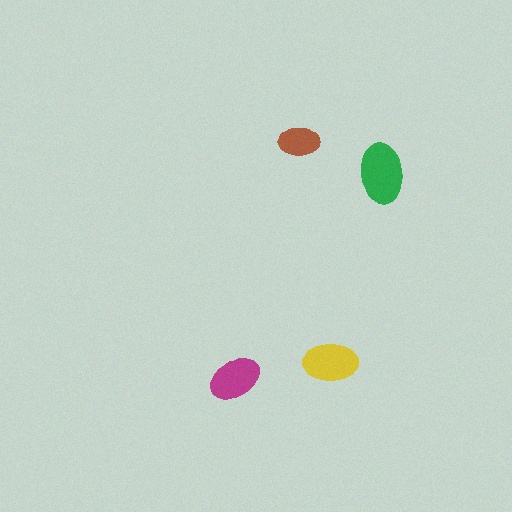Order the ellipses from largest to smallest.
the green one, the yellow one, the magenta one, the brown one.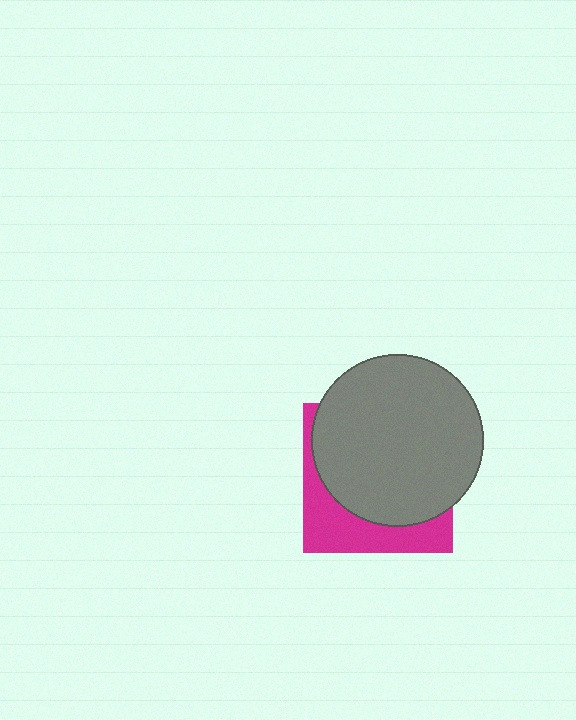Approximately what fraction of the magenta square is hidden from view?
Roughly 69% of the magenta square is hidden behind the gray circle.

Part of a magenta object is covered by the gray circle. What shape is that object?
It is a square.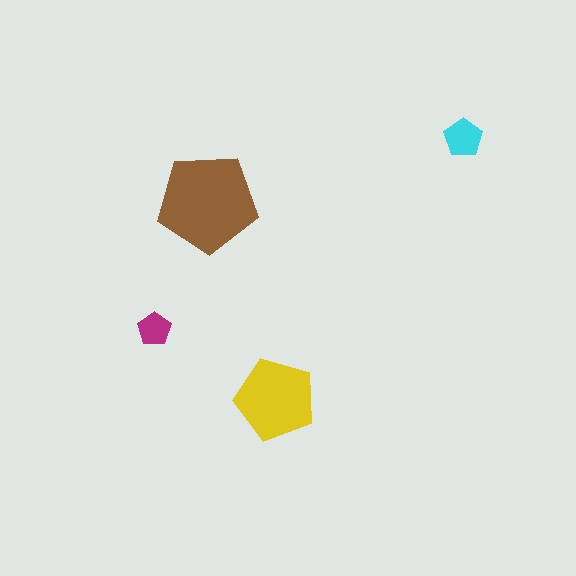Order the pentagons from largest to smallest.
the brown one, the yellow one, the cyan one, the magenta one.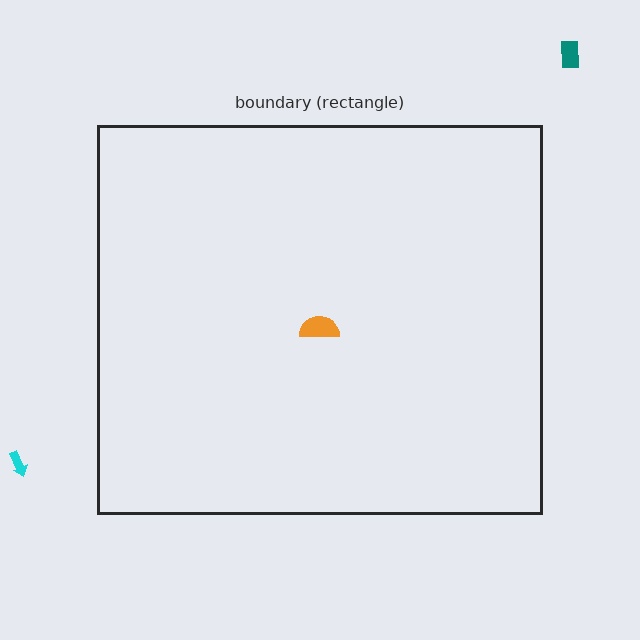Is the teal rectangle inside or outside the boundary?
Outside.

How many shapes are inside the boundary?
1 inside, 2 outside.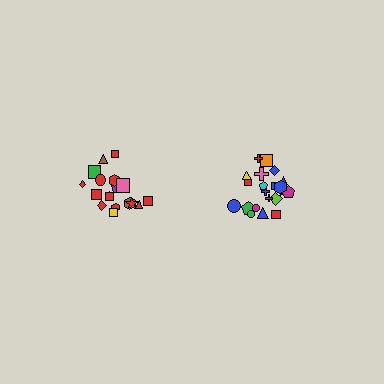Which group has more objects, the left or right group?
The right group.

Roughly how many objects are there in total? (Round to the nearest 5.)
Roughly 40 objects in total.